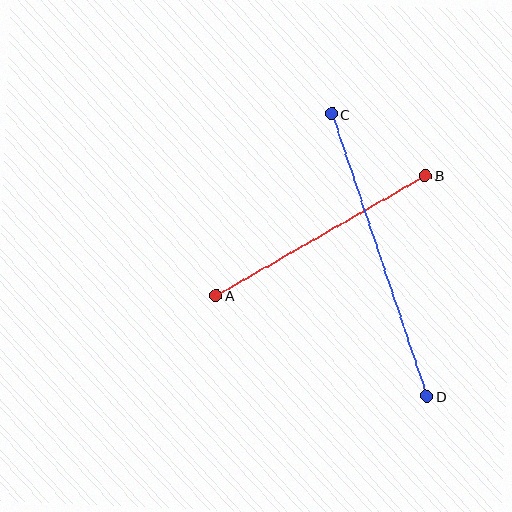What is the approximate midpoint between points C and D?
The midpoint is at approximately (379, 255) pixels.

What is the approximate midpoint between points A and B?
The midpoint is at approximately (321, 235) pixels.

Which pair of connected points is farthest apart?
Points C and D are farthest apart.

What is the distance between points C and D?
The distance is approximately 298 pixels.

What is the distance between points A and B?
The distance is approximately 241 pixels.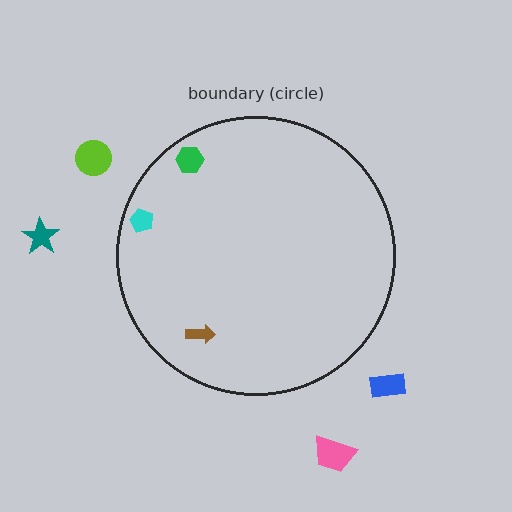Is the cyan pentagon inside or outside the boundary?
Inside.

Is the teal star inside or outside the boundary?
Outside.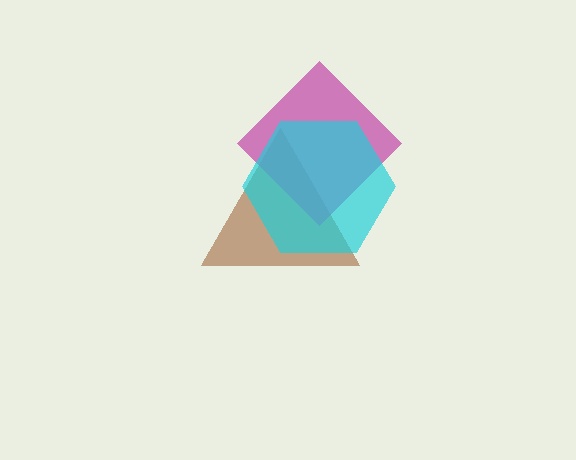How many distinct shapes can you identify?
There are 3 distinct shapes: a brown triangle, a magenta diamond, a cyan hexagon.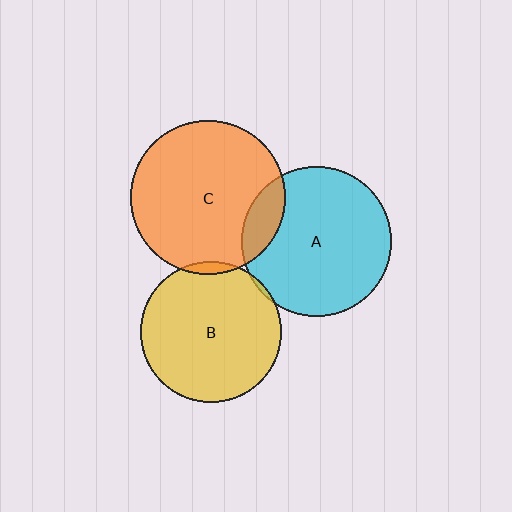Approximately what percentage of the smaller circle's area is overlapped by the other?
Approximately 15%.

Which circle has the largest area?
Circle C (orange).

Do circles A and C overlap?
Yes.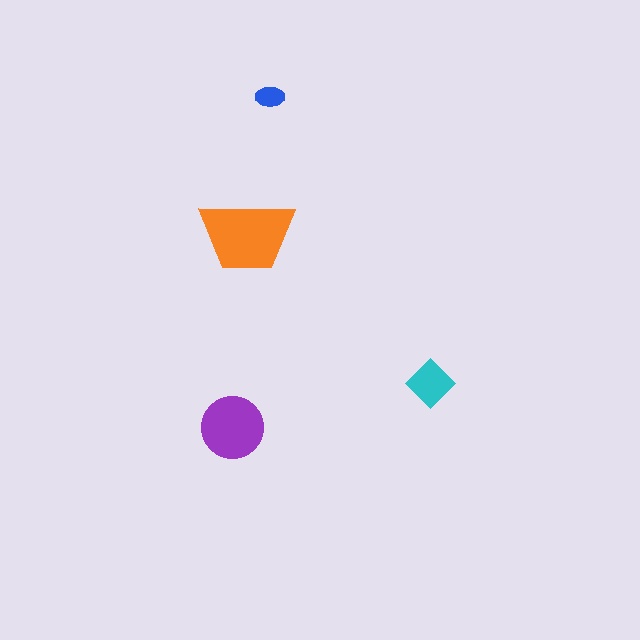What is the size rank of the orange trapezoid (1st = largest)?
1st.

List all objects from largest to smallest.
The orange trapezoid, the purple circle, the cyan diamond, the blue ellipse.